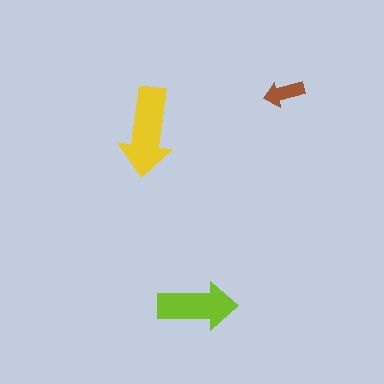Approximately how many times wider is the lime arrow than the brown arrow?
About 2 times wider.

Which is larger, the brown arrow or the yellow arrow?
The yellow one.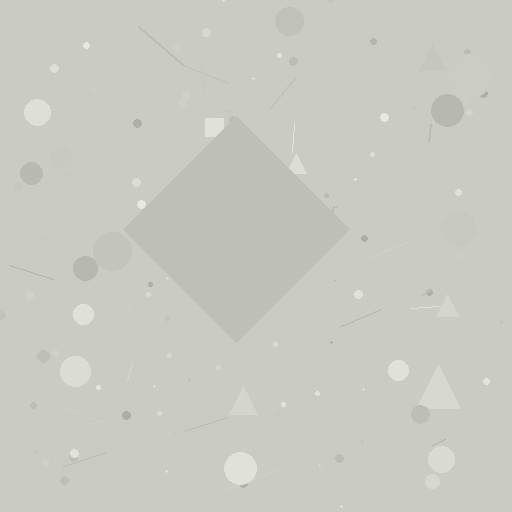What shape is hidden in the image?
A diamond is hidden in the image.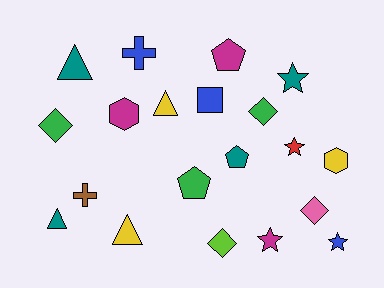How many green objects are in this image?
There are 3 green objects.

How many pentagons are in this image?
There are 3 pentagons.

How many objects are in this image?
There are 20 objects.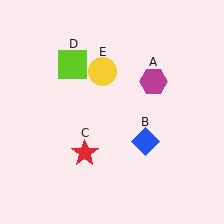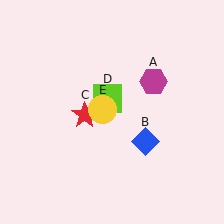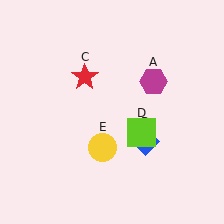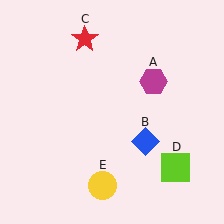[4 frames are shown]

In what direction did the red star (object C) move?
The red star (object C) moved up.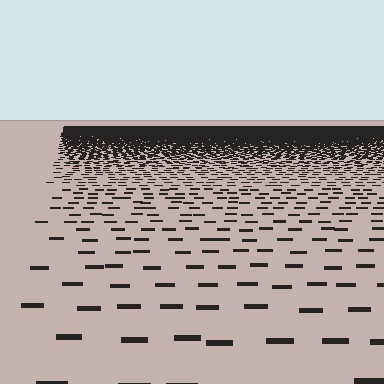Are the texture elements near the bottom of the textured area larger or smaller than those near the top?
Larger. Near the bottom, elements are closer to the viewer and appear at a bigger on-screen size.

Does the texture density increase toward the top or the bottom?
Density increases toward the top.